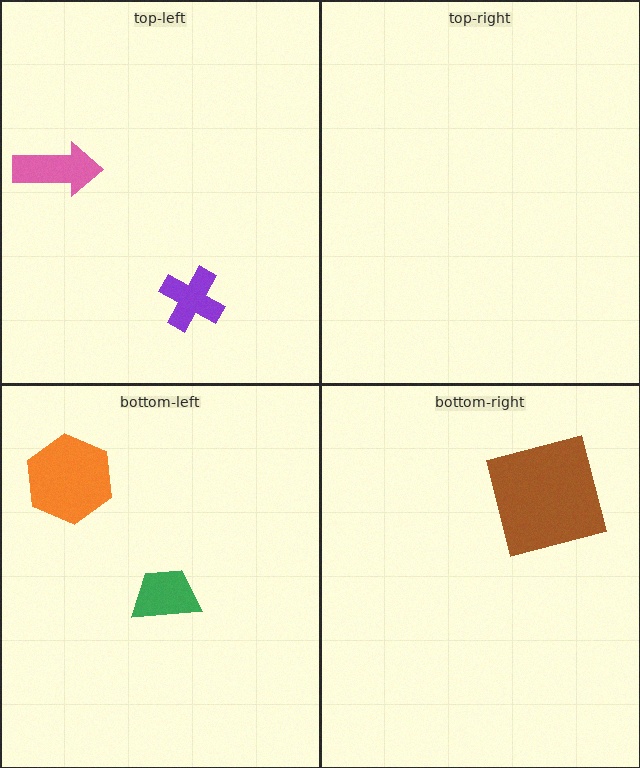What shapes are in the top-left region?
The pink arrow, the purple cross.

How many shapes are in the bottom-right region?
1.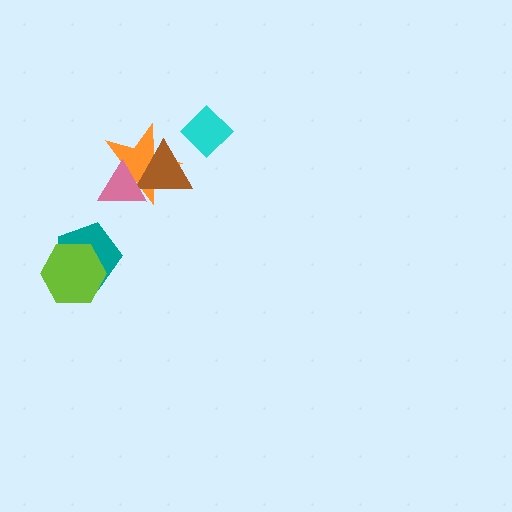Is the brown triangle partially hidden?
Yes, it is partially covered by another shape.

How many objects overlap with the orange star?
2 objects overlap with the orange star.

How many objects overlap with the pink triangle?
2 objects overlap with the pink triangle.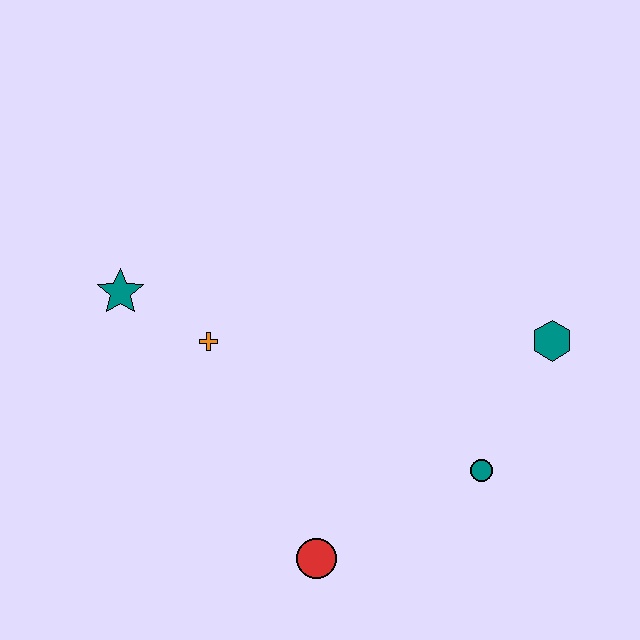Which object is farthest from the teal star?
The teal hexagon is farthest from the teal star.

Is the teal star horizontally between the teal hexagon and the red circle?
No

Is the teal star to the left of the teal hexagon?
Yes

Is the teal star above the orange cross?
Yes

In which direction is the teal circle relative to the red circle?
The teal circle is to the right of the red circle.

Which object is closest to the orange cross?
The teal star is closest to the orange cross.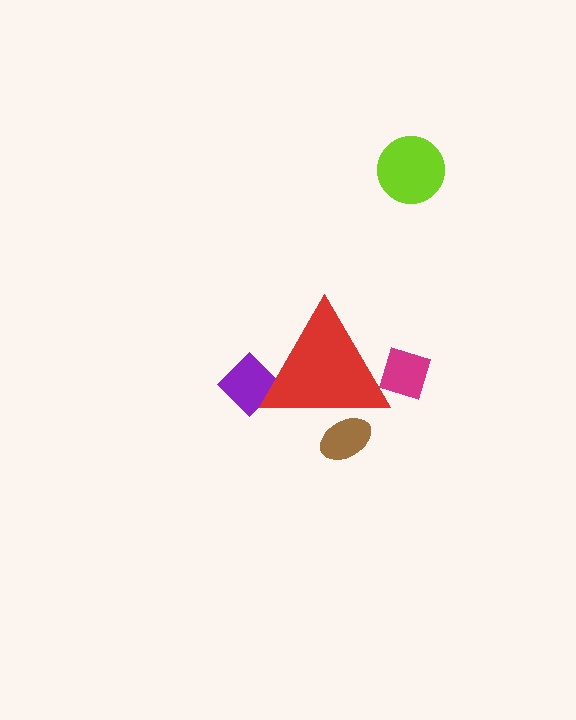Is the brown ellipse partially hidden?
Yes, the brown ellipse is partially hidden behind the red triangle.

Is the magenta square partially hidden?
Yes, the magenta square is partially hidden behind the red triangle.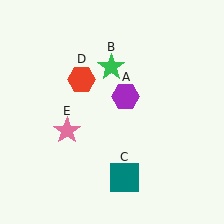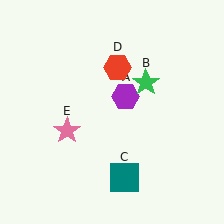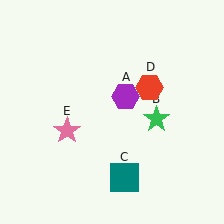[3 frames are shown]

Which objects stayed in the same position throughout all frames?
Purple hexagon (object A) and teal square (object C) and pink star (object E) remained stationary.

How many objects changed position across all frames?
2 objects changed position: green star (object B), red hexagon (object D).